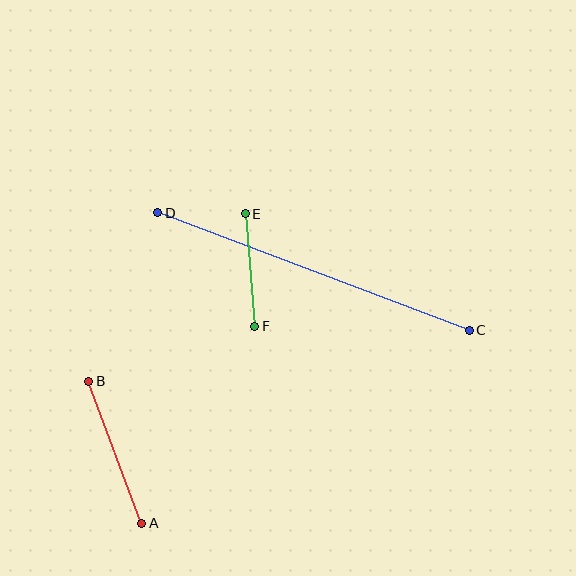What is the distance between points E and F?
The distance is approximately 113 pixels.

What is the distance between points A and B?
The distance is approximately 151 pixels.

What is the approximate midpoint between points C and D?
The midpoint is at approximately (314, 271) pixels.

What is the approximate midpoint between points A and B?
The midpoint is at approximately (115, 452) pixels.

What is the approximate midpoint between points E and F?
The midpoint is at approximately (250, 270) pixels.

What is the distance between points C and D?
The distance is approximately 333 pixels.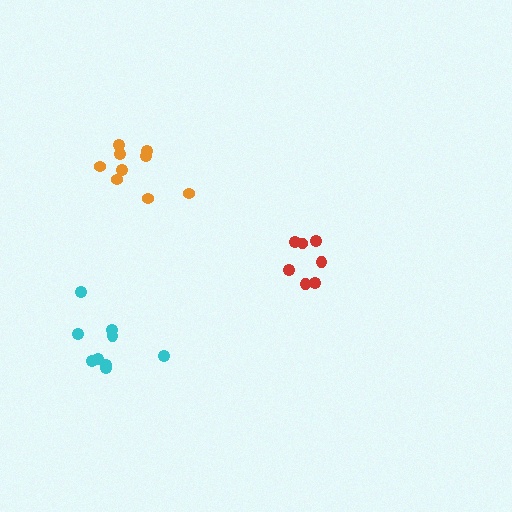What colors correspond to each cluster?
The clusters are colored: red, cyan, orange.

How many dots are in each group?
Group 1: 7 dots, Group 2: 9 dots, Group 3: 9 dots (25 total).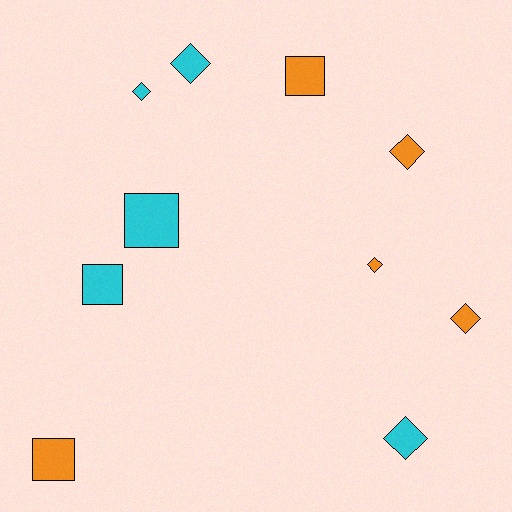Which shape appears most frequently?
Diamond, with 6 objects.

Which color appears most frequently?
Cyan, with 5 objects.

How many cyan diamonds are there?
There are 3 cyan diamonds.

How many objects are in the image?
There are 10 objects.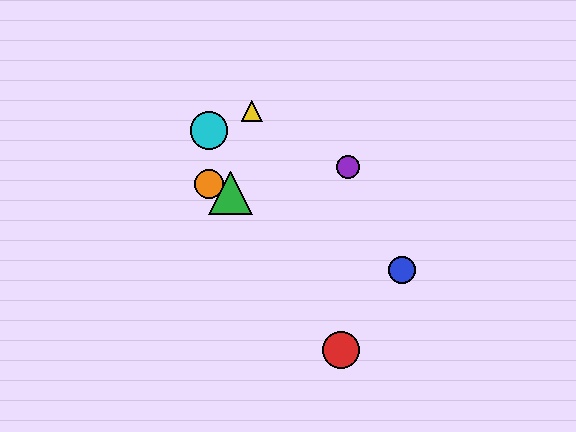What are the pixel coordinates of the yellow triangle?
The yellow triangle is at (252, 111).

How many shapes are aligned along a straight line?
3 shapes (the blue circle, the green triangle, the orange circle) are aligned along a straight line.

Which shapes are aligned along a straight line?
The blue circle, the green triangle, the orange circle are aligned along a straight line.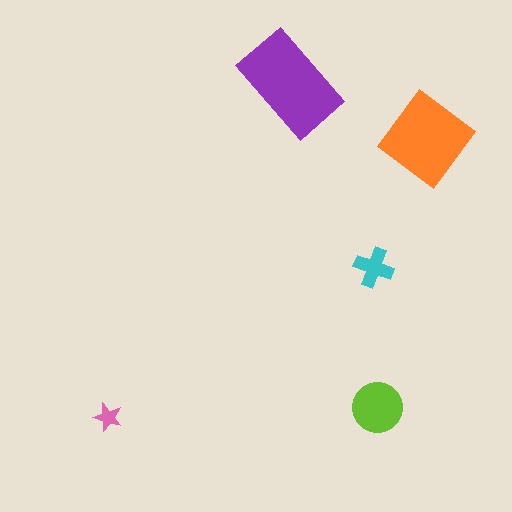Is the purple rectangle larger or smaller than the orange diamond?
Larger.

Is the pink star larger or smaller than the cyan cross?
Smaller.